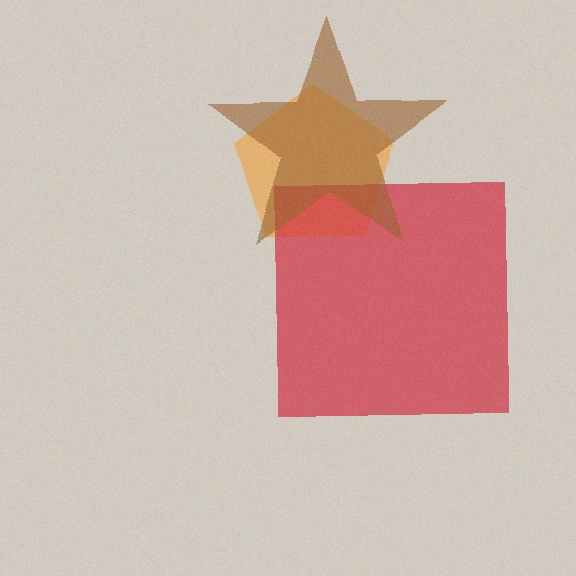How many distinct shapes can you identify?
There are 3 distinct shapes: an orange pentagon, a red square, a brown star.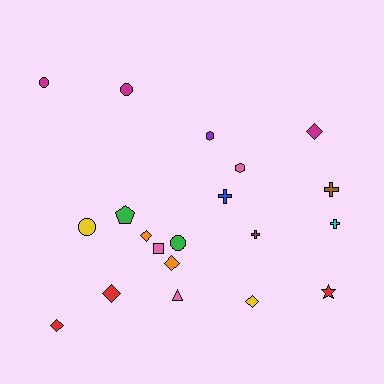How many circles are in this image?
There are 4 circles.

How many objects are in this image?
There are 20 objects.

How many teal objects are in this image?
There are no teal objects.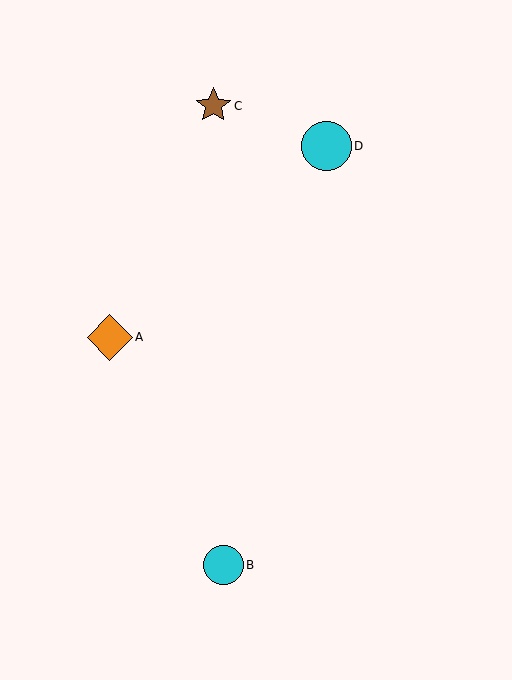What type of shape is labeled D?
Shape D is a cyan circle.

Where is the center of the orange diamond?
The center of the orange diamond is at (110, 337).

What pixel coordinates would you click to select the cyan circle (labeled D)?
Click at (326, 146) to select the cyan circle D.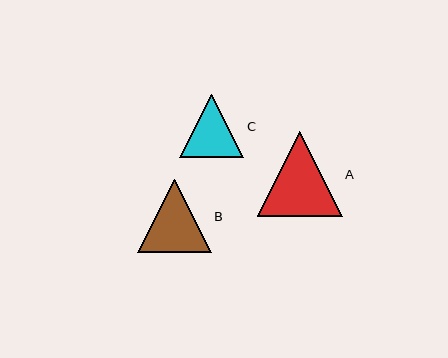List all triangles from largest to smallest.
From largest to smallest: A, B, C.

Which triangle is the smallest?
Triangle C is the smallest with a size of approximately 64 pixels.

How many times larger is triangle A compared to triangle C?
Triangle A is approximately 1.3 times the size of triangle C.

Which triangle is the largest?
Triangle A is the largest with a size of approximately 85 pixels.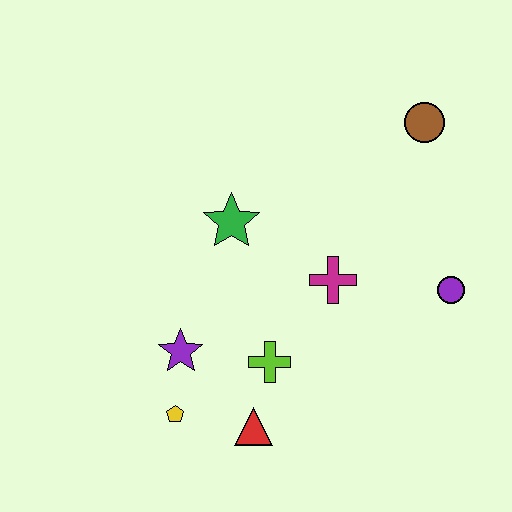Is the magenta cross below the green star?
Yes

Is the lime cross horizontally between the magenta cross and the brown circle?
No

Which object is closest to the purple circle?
The magenta cross is closest to the purple circle.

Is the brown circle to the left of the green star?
No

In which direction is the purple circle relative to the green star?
The purple circle is to the right of the green star.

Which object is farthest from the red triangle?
The brown circle is farthest from the red triangle.